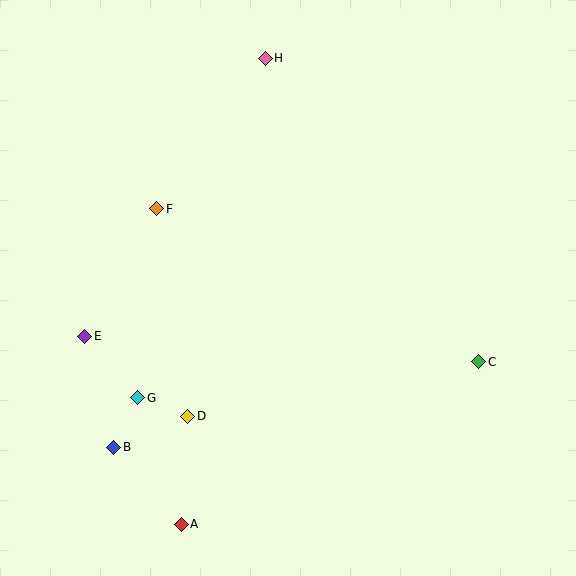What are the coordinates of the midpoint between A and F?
The midpoint between A and F is at (169, 367).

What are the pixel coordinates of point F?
Point F is at (157, 209).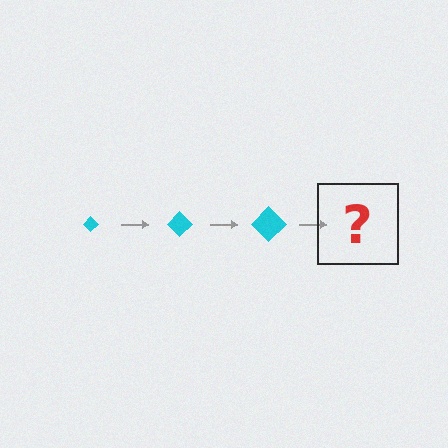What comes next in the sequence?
The next element should be a cyan diamond, larger than the previous one.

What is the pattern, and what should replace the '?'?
The pattern is that the diamond gets progressively larger each step. The '?' should be a cyan diamond, larger than the previous one.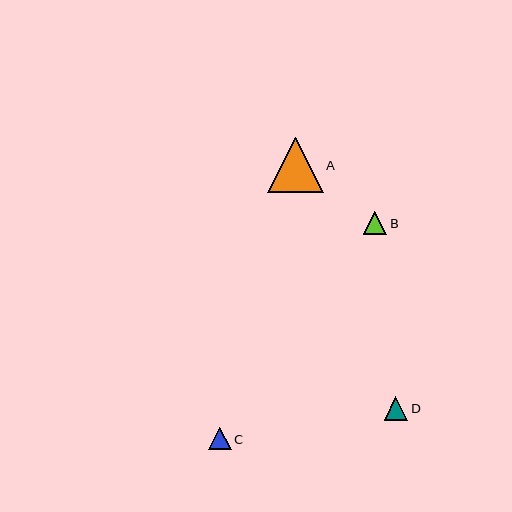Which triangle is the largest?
Triangle A is the largest with a size of approximately 56 pixels.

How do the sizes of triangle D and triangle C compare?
Triangle D and triangle C are approximately the same size.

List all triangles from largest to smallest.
From largest to smallest: A, B, D, C.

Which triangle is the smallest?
Triangle C is the smallest with a size of approximately 22 pixels.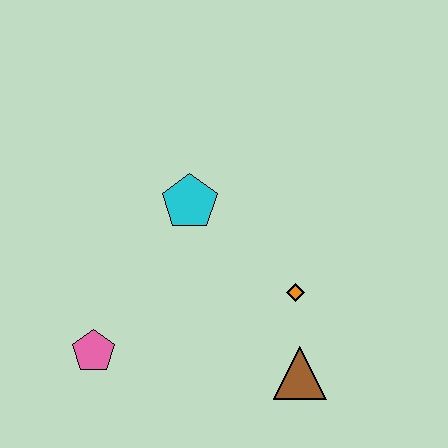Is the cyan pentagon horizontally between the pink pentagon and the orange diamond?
Yes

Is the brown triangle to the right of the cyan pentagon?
Yes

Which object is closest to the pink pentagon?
The cyan pentagon is closest to the pink pentagon.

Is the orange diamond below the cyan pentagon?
Yes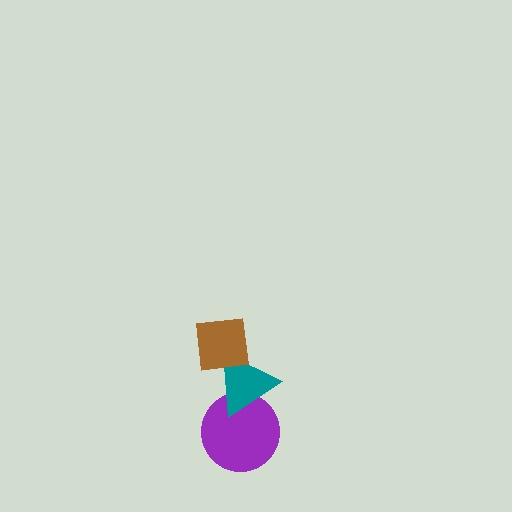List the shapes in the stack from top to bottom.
From top to bottom: the brown square, the teal triangle, the purple circle.